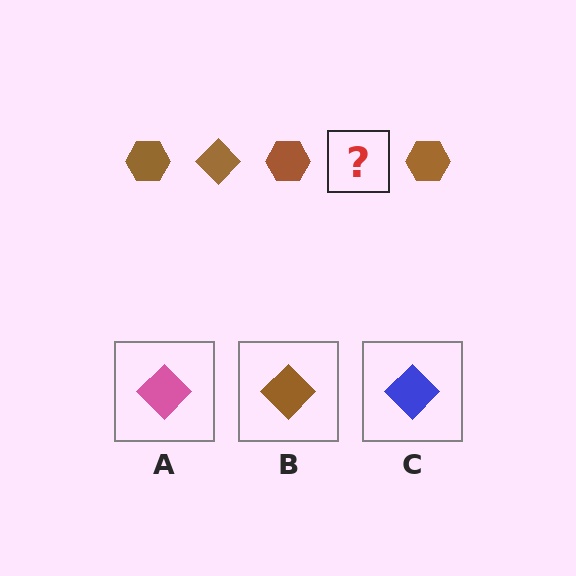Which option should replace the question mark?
Option B.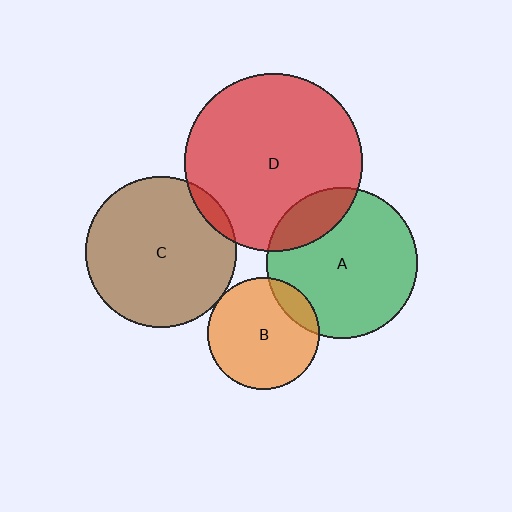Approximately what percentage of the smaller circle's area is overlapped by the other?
Approximately 5%.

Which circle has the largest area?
Circle D (red).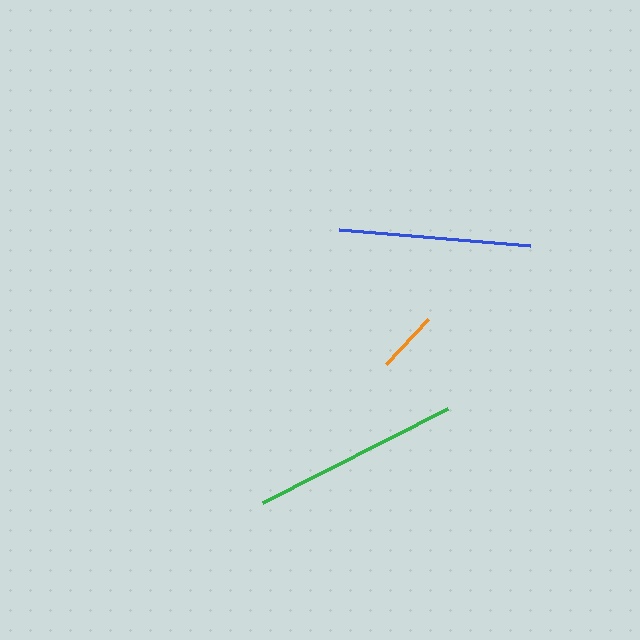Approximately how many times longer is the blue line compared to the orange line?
The blue line is approximately 3.1 times the length of the orange line.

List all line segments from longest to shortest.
From longest to shortest: green, blue, orange.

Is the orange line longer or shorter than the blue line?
The blue line is longer than the orange line.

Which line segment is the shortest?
The orange line is the shortest at approximately 61 pixels.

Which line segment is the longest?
The green line is the longest at approximately 208 pixels.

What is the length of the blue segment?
The blue segment is approximately 192 pixels long.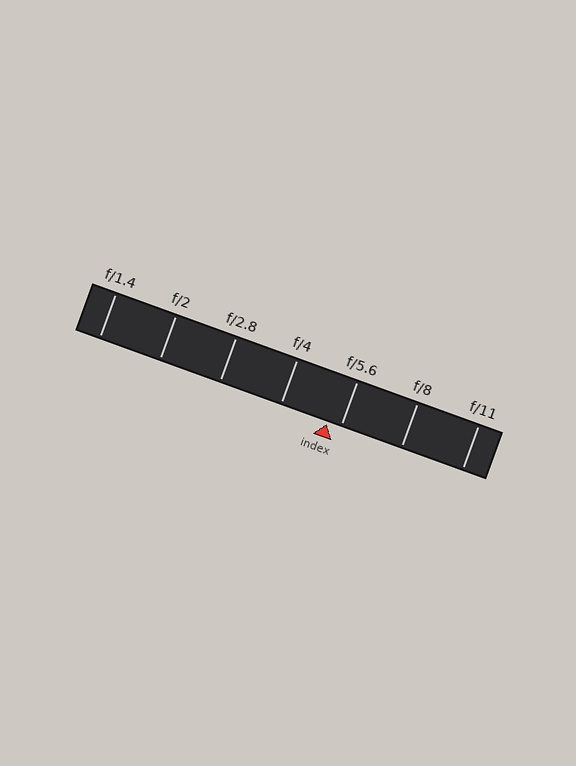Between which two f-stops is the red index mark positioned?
The index mark is between f/4 and f/5.6.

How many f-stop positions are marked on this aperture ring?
There are 7 f-stop positions marked.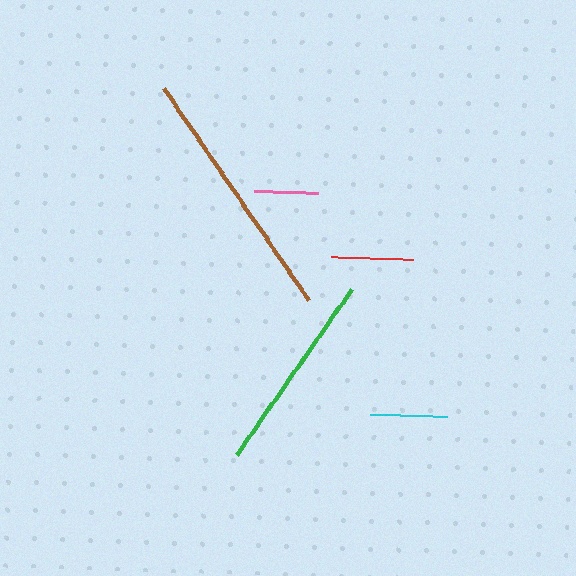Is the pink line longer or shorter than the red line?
The red line is longer than the pink line.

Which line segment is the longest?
The brown line is the longest at approximately 257 pixels.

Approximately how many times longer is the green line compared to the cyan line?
The green line is approximately 2.6 times the length of the cyan line.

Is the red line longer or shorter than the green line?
The green line is longer than the red line.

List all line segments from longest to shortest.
From longest to shortest: brown, green, red, cyan, pink.